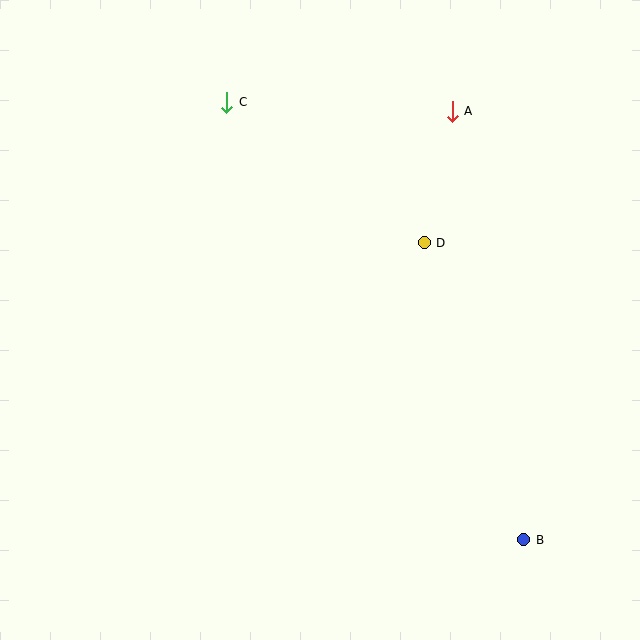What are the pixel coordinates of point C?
Point C is at (227, 102).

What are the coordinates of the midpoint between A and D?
The midpoint between A and D is at (438, 177).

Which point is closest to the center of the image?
Point D at (424, 243) is closest to the center.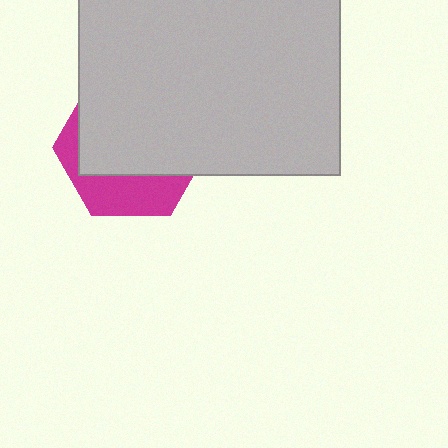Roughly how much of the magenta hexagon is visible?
A small part of it is visible (roughly 32%).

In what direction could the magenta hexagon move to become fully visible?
The magenta hexagon could move down. That would shift it out from behind the light gray rectangle entirely.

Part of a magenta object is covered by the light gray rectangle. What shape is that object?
It is a hexagon.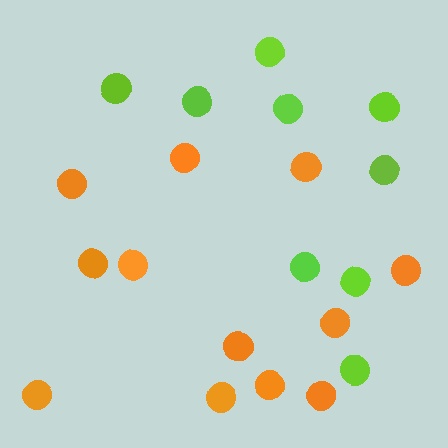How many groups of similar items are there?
There are 2 groups: one group of lime circles (9) and one group of orange circles (12).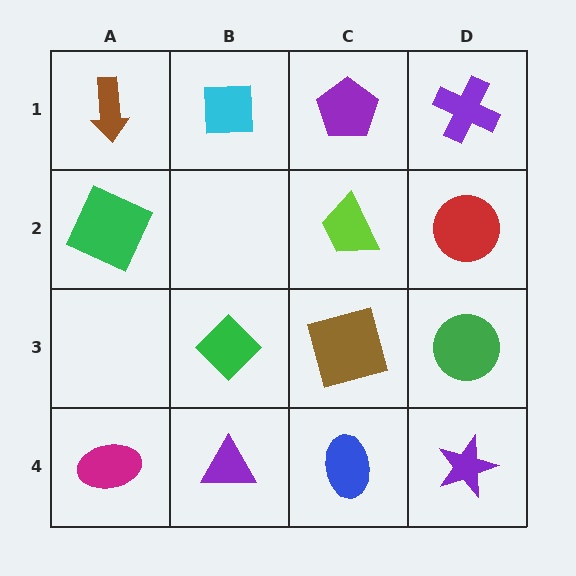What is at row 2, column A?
A green square.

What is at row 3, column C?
A brown square.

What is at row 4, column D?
A purple star.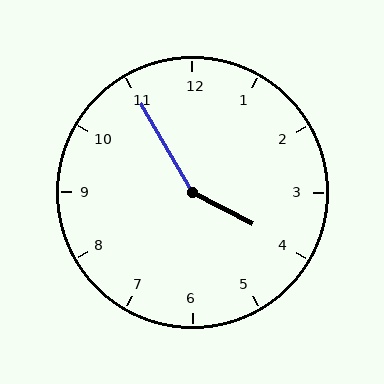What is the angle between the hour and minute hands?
Approximately 148 degrees.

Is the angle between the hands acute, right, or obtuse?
It is obtuse.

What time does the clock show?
3:55.